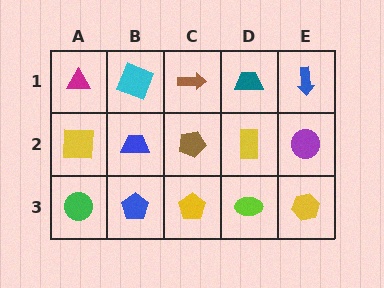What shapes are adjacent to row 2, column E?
A blue arrow (row 1, column E), a yellow hexagon (row 3, column E), a yellow rectangle (row 2, column D).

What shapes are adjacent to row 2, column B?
A cyan square (row 1, column B), a blue pentagon (row 3, column B), a yellow square (row 2, column A), a brown pentagon (row 2, column C).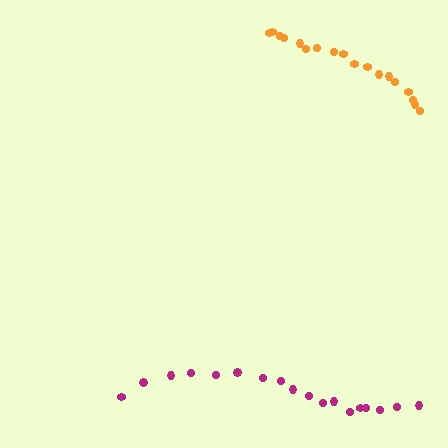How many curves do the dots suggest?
There are 2 distinct paths.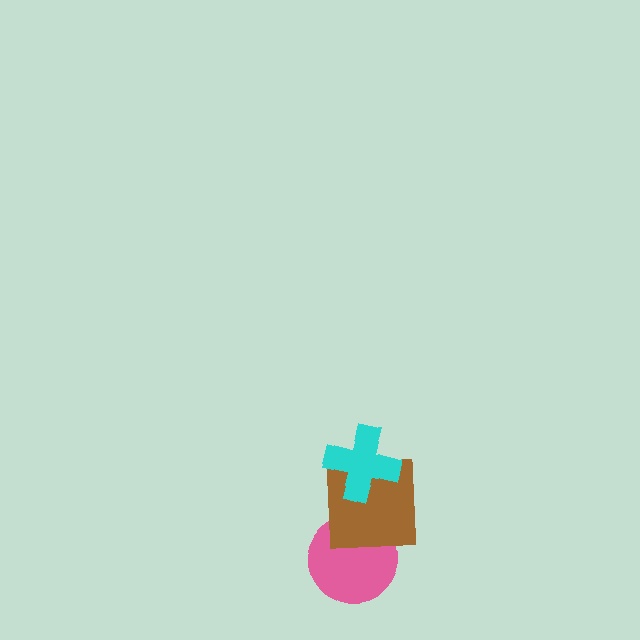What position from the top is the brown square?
The brown square is 2nd from the top.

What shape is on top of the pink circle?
The brown square is on top of the pink circle.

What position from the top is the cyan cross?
The cyan cross is 1st from the top.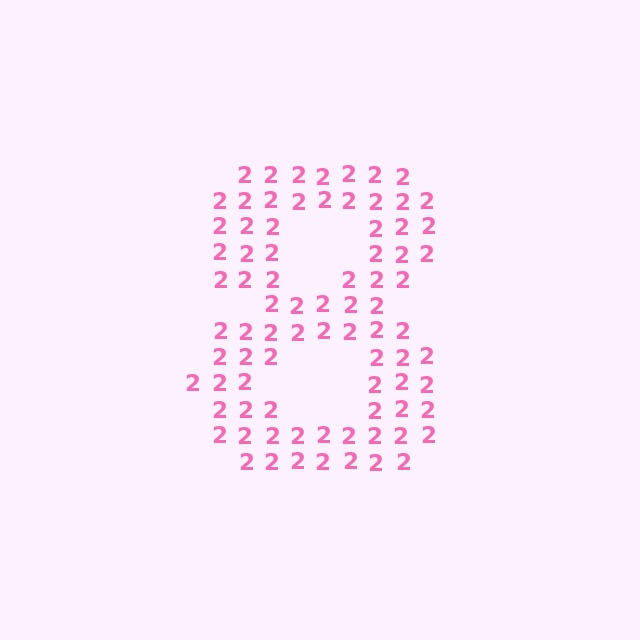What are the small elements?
The small elements are digit 2's.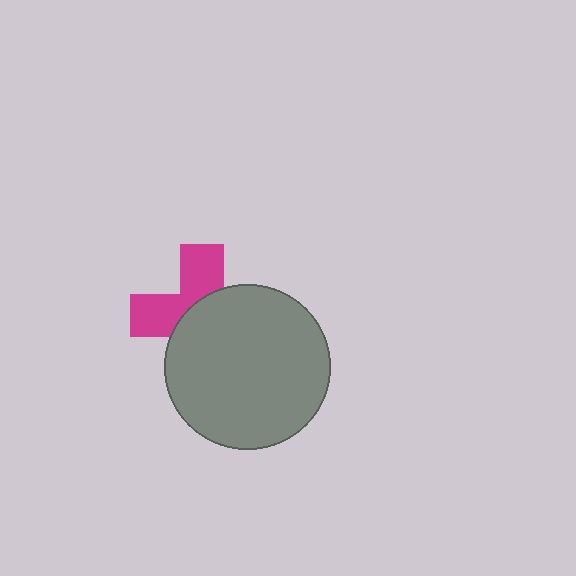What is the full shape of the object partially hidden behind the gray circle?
The partially hidden object is a magenta cross.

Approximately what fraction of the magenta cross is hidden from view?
Roughly 57% of the magenta cross is hidden behind the gray circle.